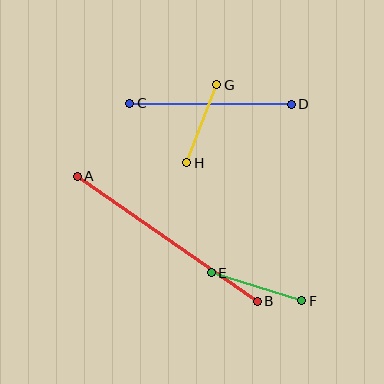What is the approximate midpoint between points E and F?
The midpoint is at approximately (257, 287) pixels.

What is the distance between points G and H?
The distance is approximately 83 pixels.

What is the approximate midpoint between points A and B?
The midpoint is at approximately (167, 239) pixels.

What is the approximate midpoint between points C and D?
The midpoint is at approximately (210, 104) pixels.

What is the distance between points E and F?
The distance is approximately 95 pixels.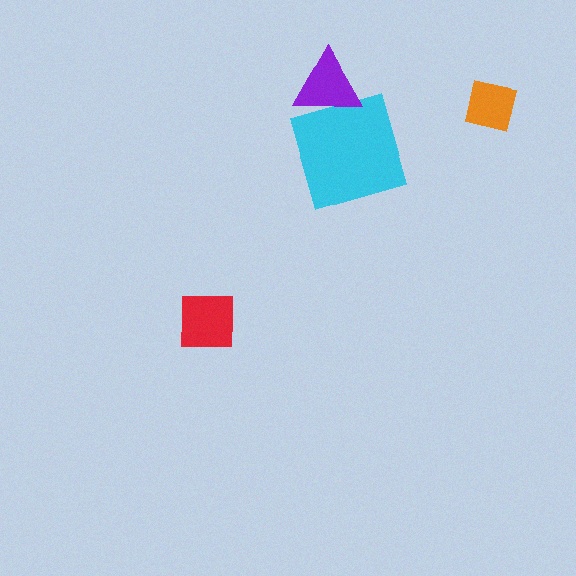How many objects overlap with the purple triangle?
1 object overlaps with the purple triangle.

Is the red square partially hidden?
No, no other shape covers it.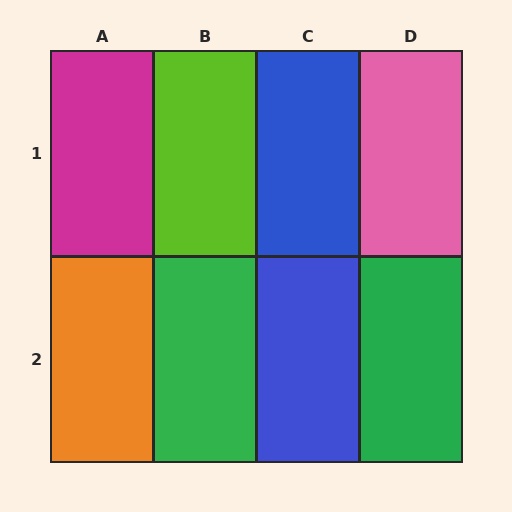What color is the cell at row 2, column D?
Green.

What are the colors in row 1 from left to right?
Magenta, lime, blue, pink.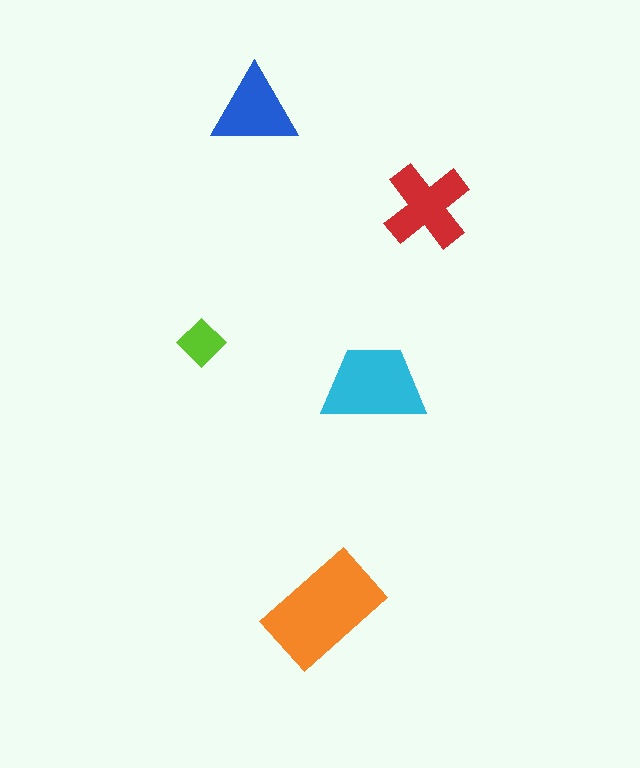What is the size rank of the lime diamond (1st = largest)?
5th.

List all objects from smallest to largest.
The lime diamond, the blue triangle, the red cross, the cyan trapezoid, the orange rectangle.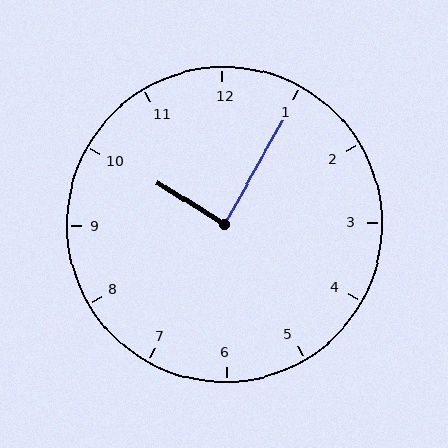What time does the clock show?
10:05.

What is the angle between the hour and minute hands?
Approximately 88 degrees.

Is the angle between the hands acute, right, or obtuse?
It is right.